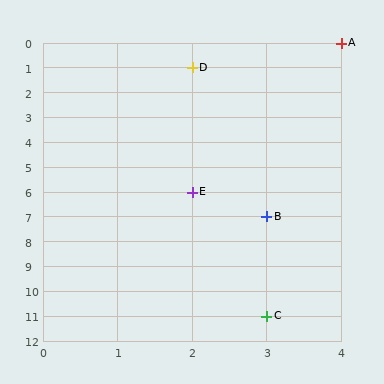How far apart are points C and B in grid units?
Points C and B are 4 rows apart.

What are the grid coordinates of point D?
Point D is at grid coordinates (2, 1).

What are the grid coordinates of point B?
Point B is at grid coordinates (3, 7).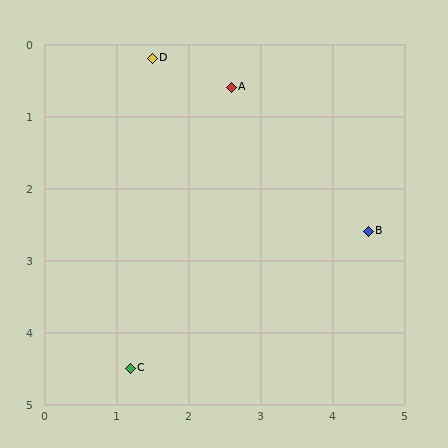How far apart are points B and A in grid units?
Points B and A are about 2.8 grid units apart.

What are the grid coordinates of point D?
Point D is at approximately (1.5, 0.2).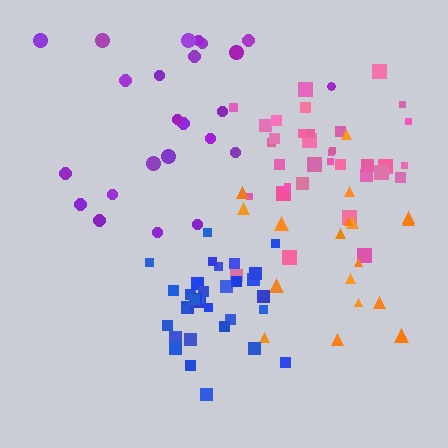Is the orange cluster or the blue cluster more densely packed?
Blue.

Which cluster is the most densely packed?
Blue.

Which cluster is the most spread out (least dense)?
Orange.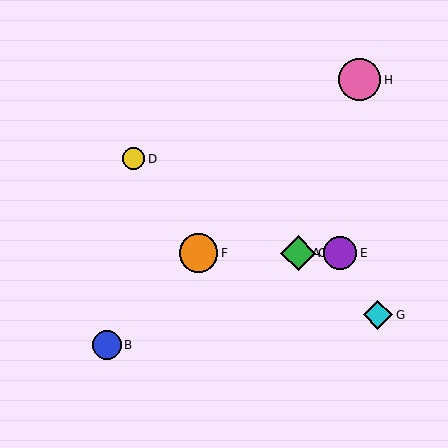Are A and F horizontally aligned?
Yes, both are at y≈253.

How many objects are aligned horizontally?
4 objects (A, C, E, F) are aligned horizontally.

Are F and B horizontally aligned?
No, F is at y≈253 and B is at y≈345.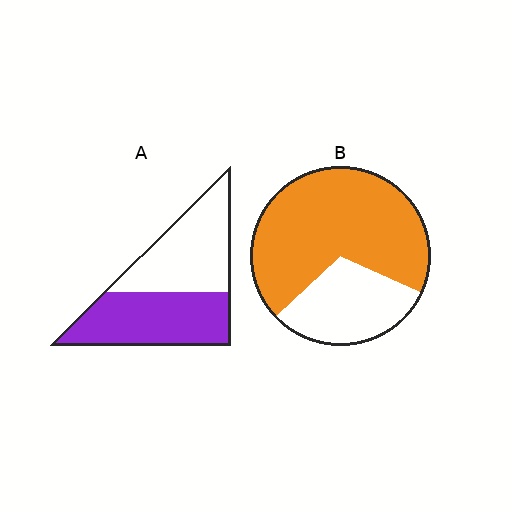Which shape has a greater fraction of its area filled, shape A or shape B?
Shape B.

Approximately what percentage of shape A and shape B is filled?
A is approximately 50% and B is approximately 70%.